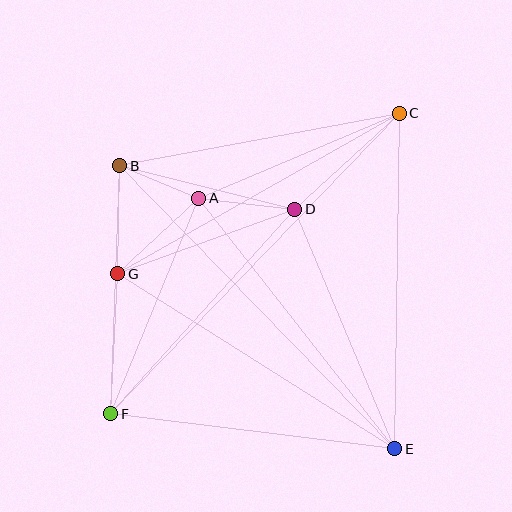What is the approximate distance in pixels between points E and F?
The distance between E and F is approximately 286 pixels.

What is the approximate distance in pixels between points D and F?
The distance between D and F is approximately 275 pixels.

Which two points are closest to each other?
Points A and B are closest to each other.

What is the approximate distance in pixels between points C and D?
The distance between C and D is approximately 142 pixels.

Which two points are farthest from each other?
Points C and F are farthest from each other.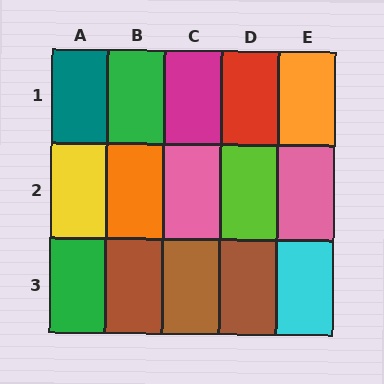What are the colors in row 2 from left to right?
Yellow, orange, pink, lime, pink.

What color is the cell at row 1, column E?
Orange.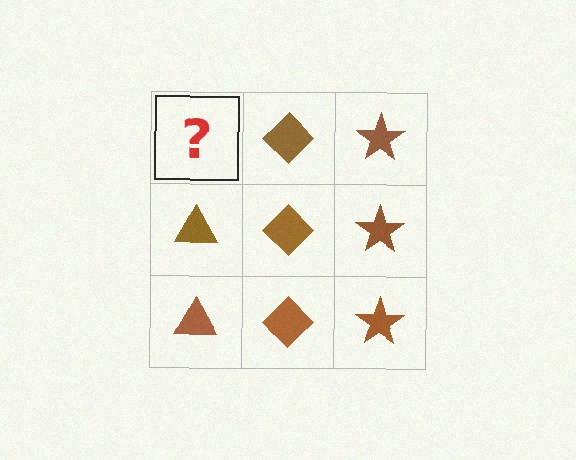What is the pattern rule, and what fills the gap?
The rule is that each column has a consistent shape. The gap should be filled with a brown triangle.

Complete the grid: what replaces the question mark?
The question mark should be replaced with a brown triangle.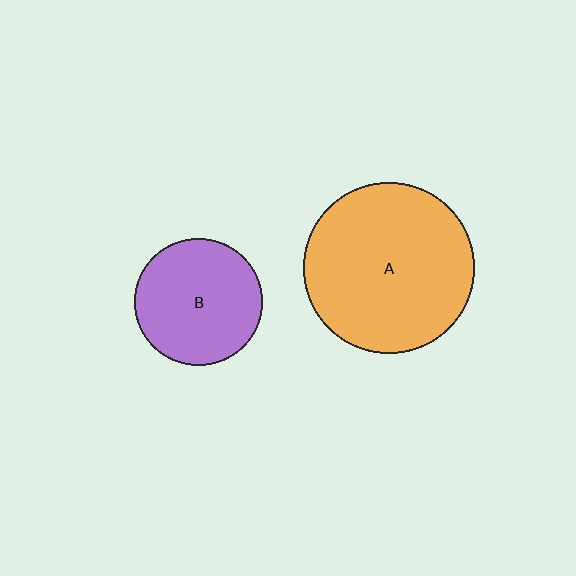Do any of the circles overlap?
No, none of the circles overlap.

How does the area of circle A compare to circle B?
Approximately 1.8 times.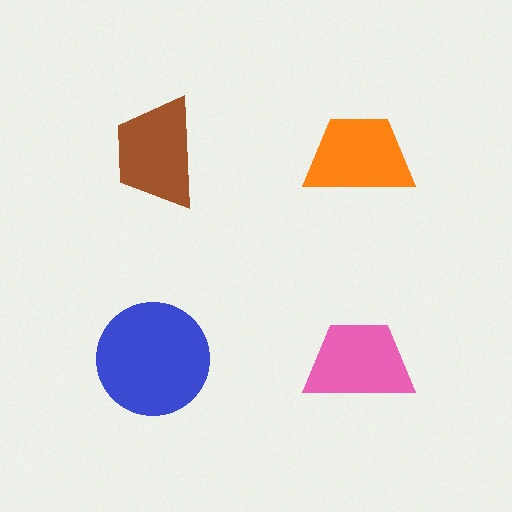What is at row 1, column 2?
An orange trapezoid.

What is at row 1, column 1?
A brown trapezoid.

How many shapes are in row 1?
2 shapes.